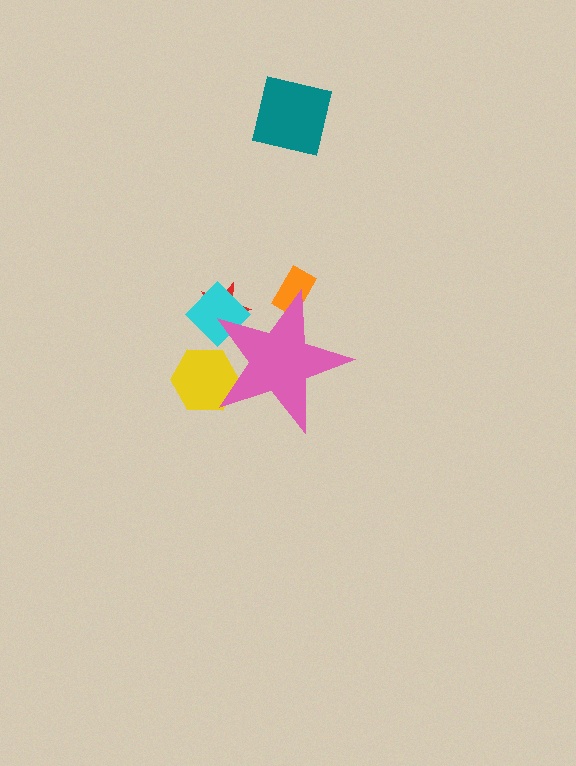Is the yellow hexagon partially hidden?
Yes, the yellow hexagon is partially hidden behind the pink star.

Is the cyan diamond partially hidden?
Yes, the cyan diamond is partially hidden behind the pink star.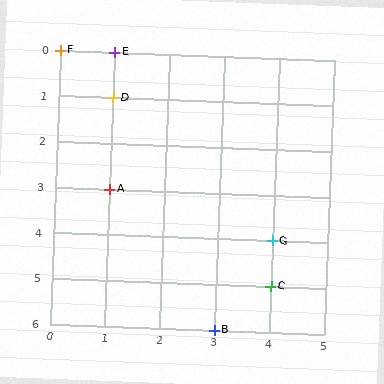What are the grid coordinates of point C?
Point C is at grid coordinates (4, 5).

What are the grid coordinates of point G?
Point G is at grid coordinates (4, 4).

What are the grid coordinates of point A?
Point A is at grid coordinates (1, 3).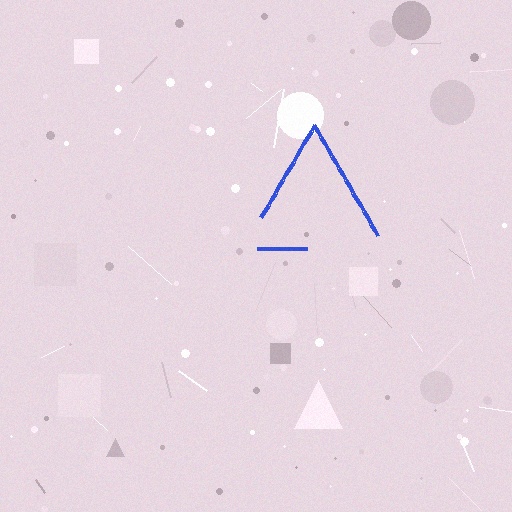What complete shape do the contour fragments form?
The contour fragments form a triangle.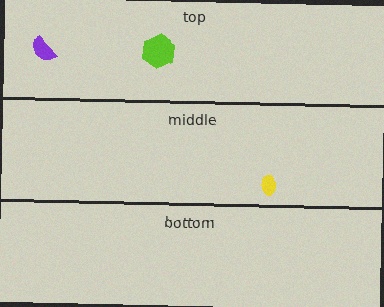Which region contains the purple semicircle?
The top region.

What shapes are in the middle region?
The yellow ellipse.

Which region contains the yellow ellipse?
The middle region.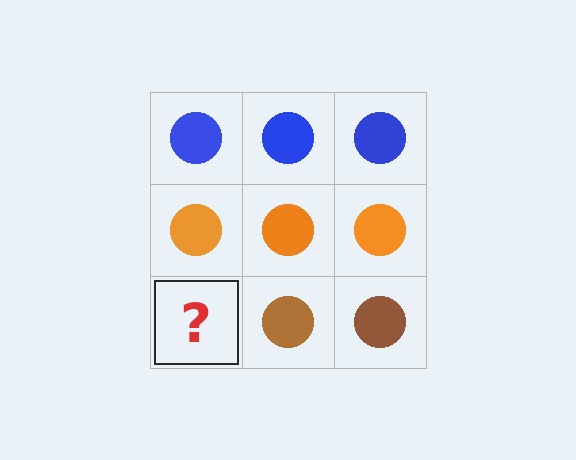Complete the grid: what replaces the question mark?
The question mark should be replaced with a brown circle.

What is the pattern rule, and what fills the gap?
The rule is that each row has a consistent color. The gap should be filled with a brown circle.